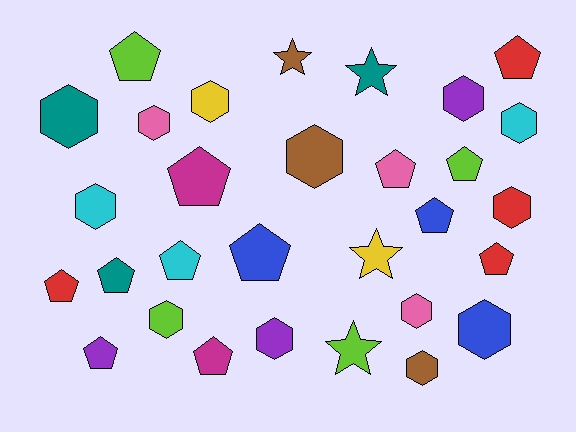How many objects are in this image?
There are 30 objects.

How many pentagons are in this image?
There are 13 pentagons.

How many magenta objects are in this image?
There are 2 magenta objects.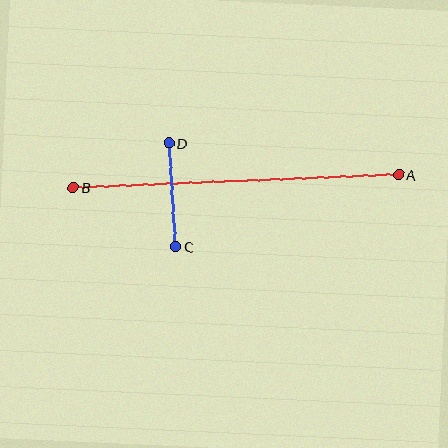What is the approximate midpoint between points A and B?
The midpoint is at approximately (236, 181) pixels.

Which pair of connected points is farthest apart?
Points A and B are farthest apart.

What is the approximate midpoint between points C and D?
The midpoint is at approximately (172, 195) pixels.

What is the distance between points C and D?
The distance is approximately 104 pixels.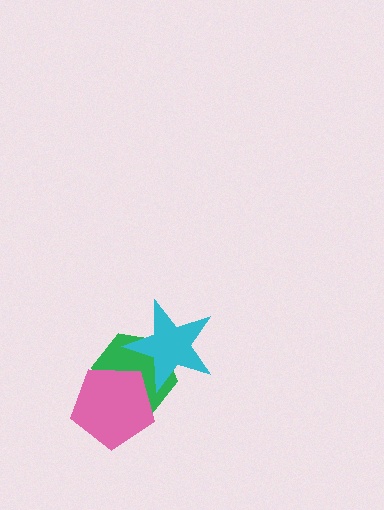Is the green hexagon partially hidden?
Yes, it is partially covered by another shape.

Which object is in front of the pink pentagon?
The cyan star is in front of the pink pentagon.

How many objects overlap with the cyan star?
2 objects overlap with the cyan star.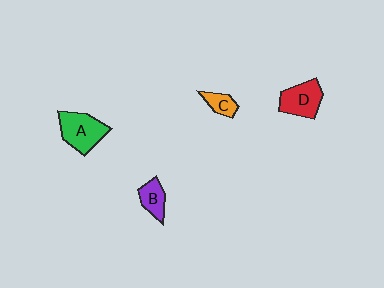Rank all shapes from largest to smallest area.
From largest to smallest: A (green), D (red), B (purple), C (orange).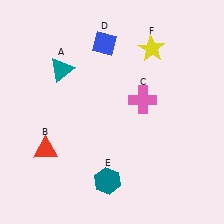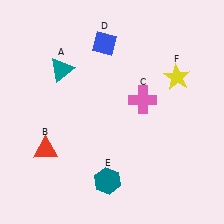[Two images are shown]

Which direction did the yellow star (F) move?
The yellow star (F) moved down.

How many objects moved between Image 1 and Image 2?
1 object moved between the two images.